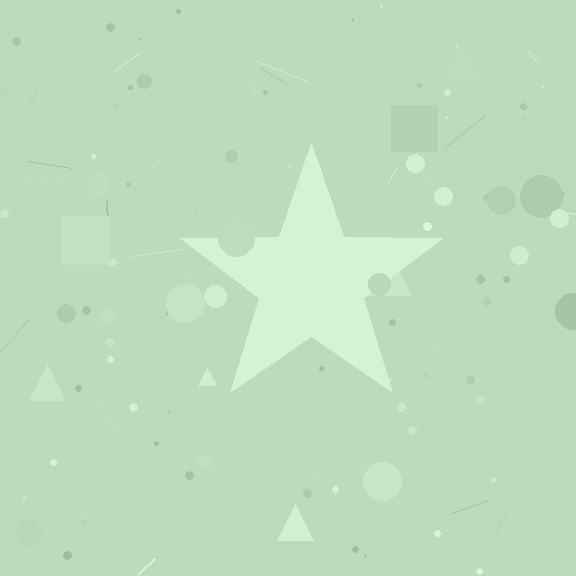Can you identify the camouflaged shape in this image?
The camouflaged shape is a star.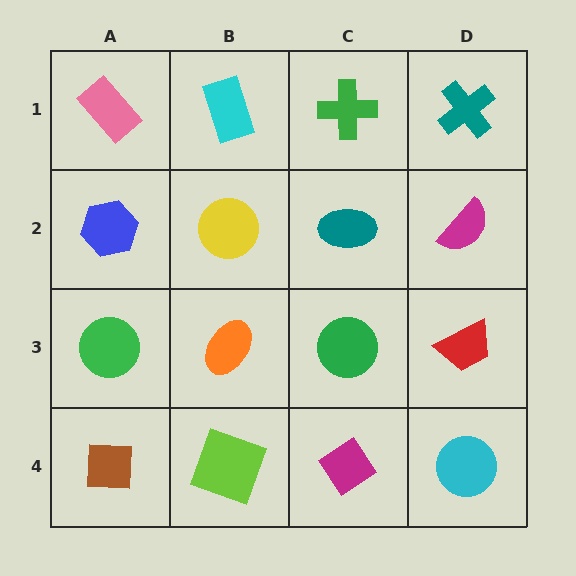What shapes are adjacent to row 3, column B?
A yellow circle (row 2, column B), a lime square (row 4, column B), a green circle (row 3, column A), a green circle (row 3, column C).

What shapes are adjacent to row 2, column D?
A teal cross (row 1, column D), a red trapezoid (row 3, column D), a teal ellipse (row 2, column C).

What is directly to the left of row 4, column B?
A brown square.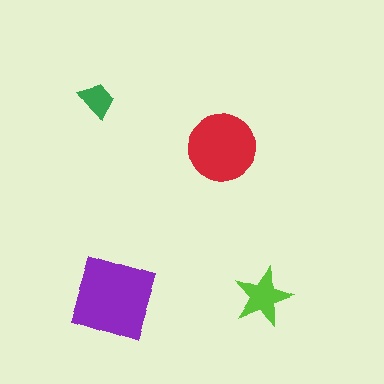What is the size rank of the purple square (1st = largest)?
1st.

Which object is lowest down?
The lime star is bottommost.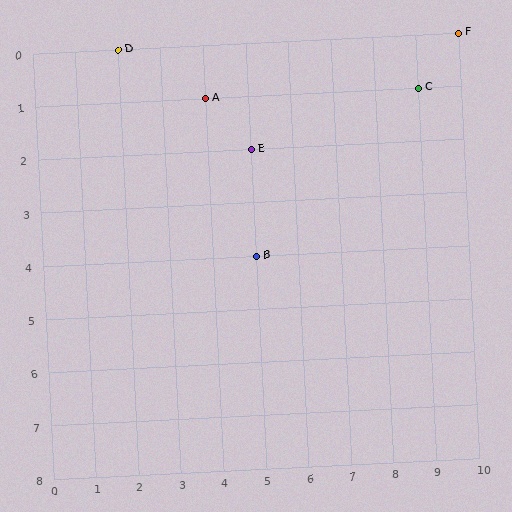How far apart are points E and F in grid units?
Points E and F are 5 columns and 2 rows apart (about 5.4 grid units diagonally).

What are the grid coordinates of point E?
Point E is at grid coordinates (5, 2).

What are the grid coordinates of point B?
Point B is at grid coordinates (5, 4).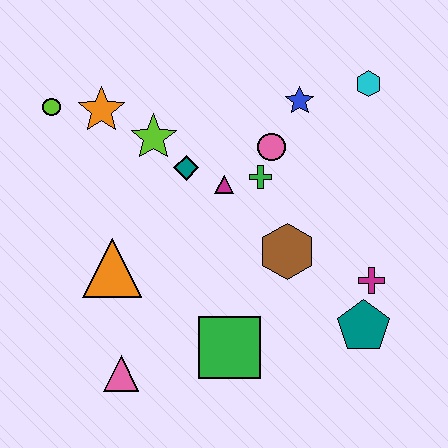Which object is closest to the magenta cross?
The teal pentagon is closest to the magenta cross.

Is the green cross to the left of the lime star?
No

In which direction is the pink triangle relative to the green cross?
The pink triangle is below the green cross.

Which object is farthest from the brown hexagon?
The lime circle is farthest from the brown hexagon.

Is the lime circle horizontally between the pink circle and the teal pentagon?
No